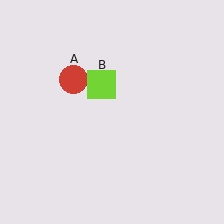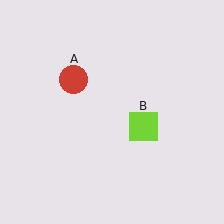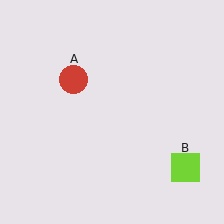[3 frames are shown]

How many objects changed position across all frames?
1 object changed position: lime square (object B).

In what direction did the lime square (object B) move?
The lime square (object B) moved down and to the right.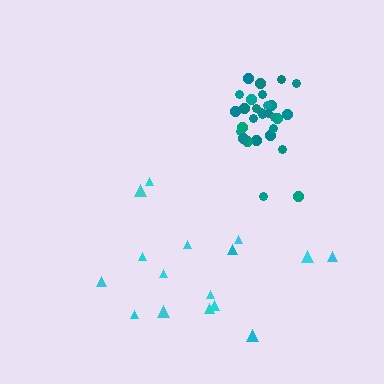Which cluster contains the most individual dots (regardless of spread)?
Teal (29).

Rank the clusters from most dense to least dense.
teal, cyan.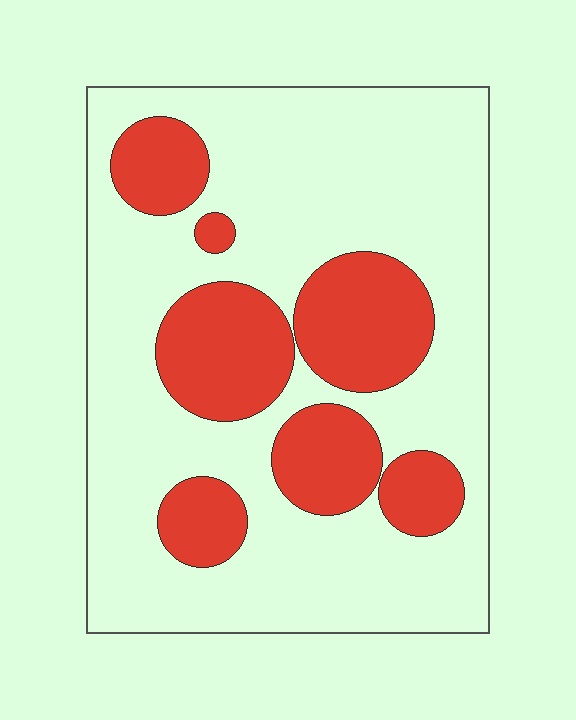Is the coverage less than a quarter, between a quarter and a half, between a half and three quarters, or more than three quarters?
Between a quarter and a half.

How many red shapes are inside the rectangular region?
7.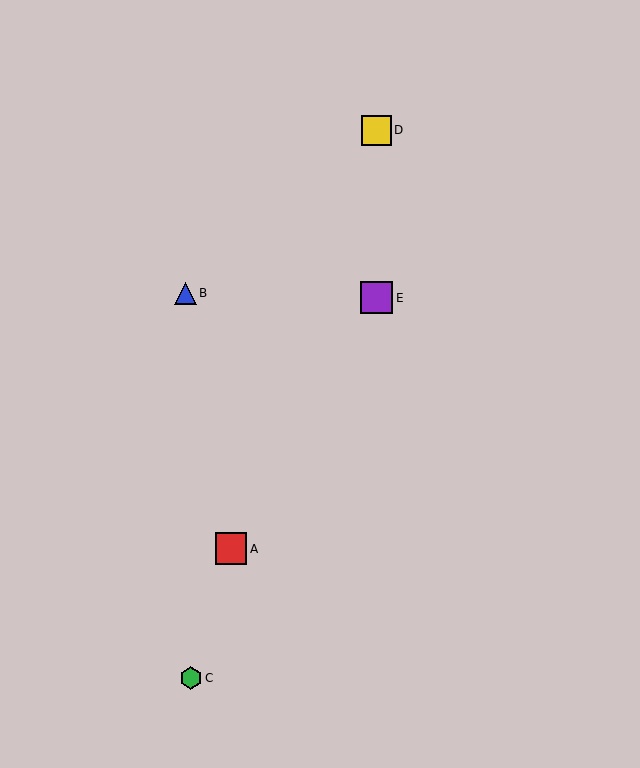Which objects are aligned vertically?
Objects D, E are aligned vertically.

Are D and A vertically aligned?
No, D is at x≈376 and A is at x≈231.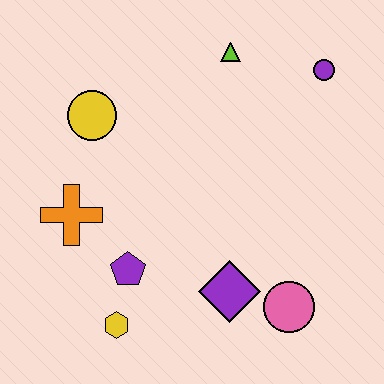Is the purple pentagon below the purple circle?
Yes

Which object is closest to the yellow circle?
The orange cross is closest to the yellow circle.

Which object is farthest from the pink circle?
The yellow circle is farthest from the pink circle.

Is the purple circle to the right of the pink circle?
Yes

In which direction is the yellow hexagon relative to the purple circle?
The yellow hexagon is below the purple circle.